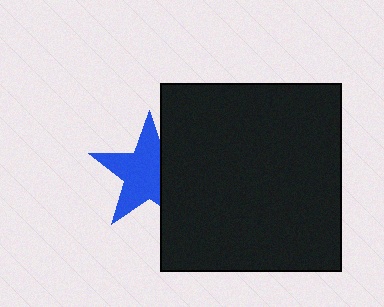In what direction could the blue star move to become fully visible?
The blue star could move left. That would shift it out from behind the black rectangle entirely.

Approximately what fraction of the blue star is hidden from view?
Roughly 33% of the blue star is hidden behind the black rectangle.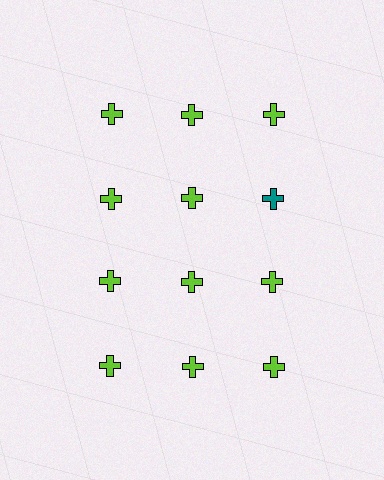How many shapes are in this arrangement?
There are 12 shapes arranged in a grid pattern.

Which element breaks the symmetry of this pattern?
The teal cross in the second row, center column breaks the symmetry. All other shapes are lime crosses.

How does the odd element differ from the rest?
It has a different color: teal instead of lime.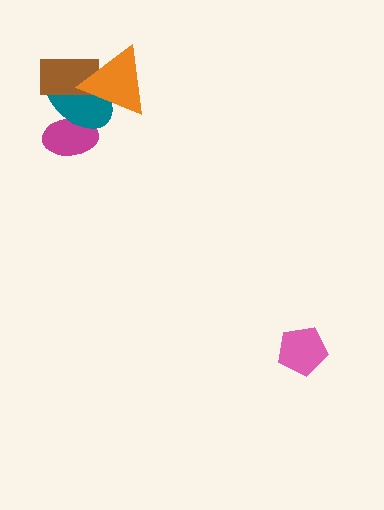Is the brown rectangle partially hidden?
Yes, it is partially covered by another shape.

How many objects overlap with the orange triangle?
2 objects overlap with the orange triangle.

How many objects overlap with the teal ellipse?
3 objects overlap with the teal ellipse.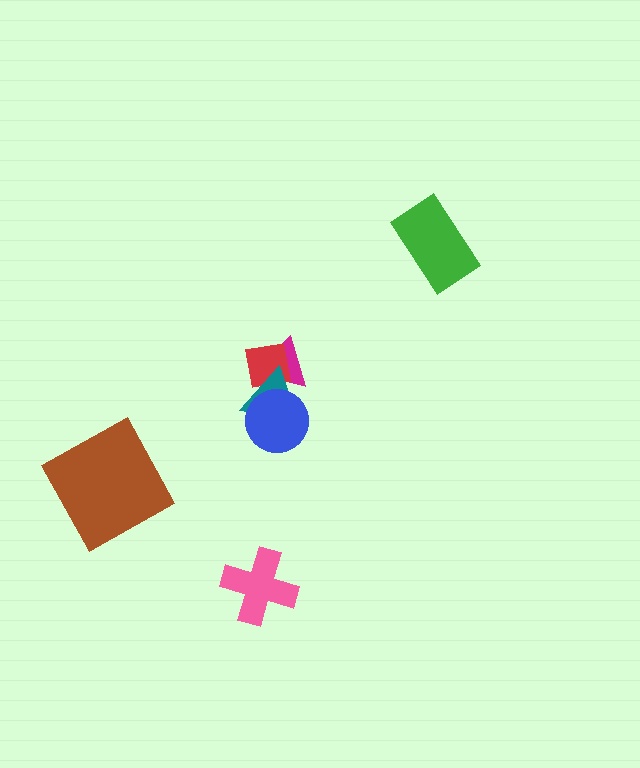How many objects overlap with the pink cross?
0 objects overlap with the pink cross.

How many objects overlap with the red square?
2 objects overlap with the red square.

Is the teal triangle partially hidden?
Yes, it is partially covered by another shape.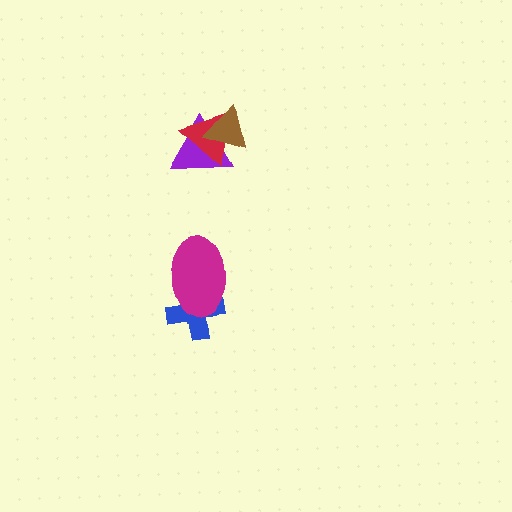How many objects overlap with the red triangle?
2 objects overlap with the red triangle.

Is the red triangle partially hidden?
Yes, it is partially covered by another shape.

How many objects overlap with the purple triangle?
2 objects overlap with the purple triangle.